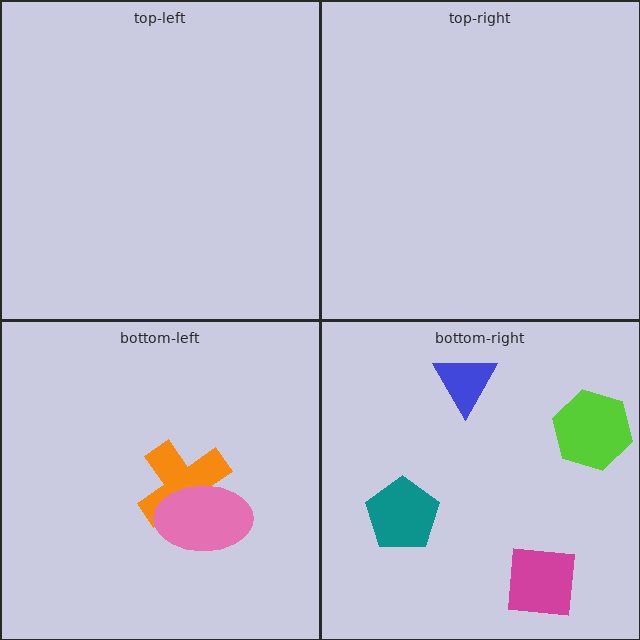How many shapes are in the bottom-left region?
2.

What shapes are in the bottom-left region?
The orange cross, the pink ellipse.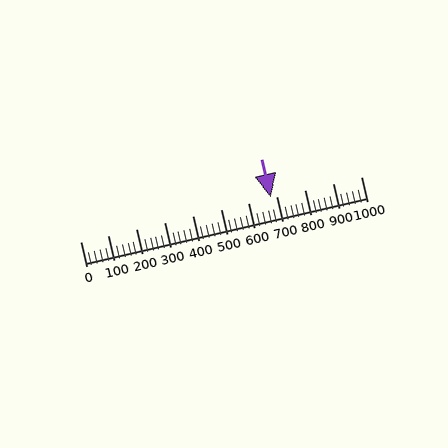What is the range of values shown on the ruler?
The ruler shows values from 0 to 1000.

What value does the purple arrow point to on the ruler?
The purple arrow points to approximately 679.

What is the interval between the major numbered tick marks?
The major tick marks are spaced 100 units apart.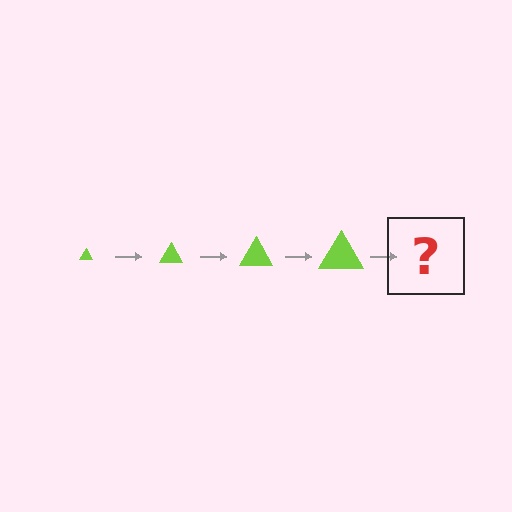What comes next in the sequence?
The next element should be a lime triangle, larger than the previous one.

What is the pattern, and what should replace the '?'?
The pattern is that the triangle gets progressively larger each step. The '?' should be a lime triangle, larger than the previous one.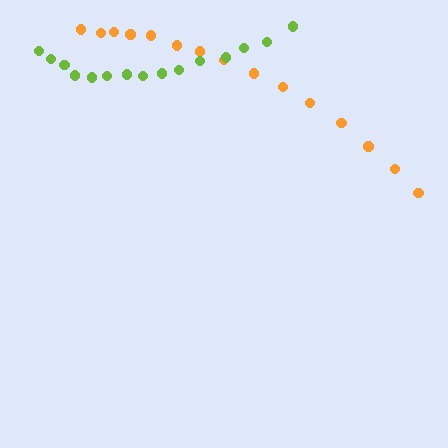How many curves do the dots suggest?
There are 2 distinct paths.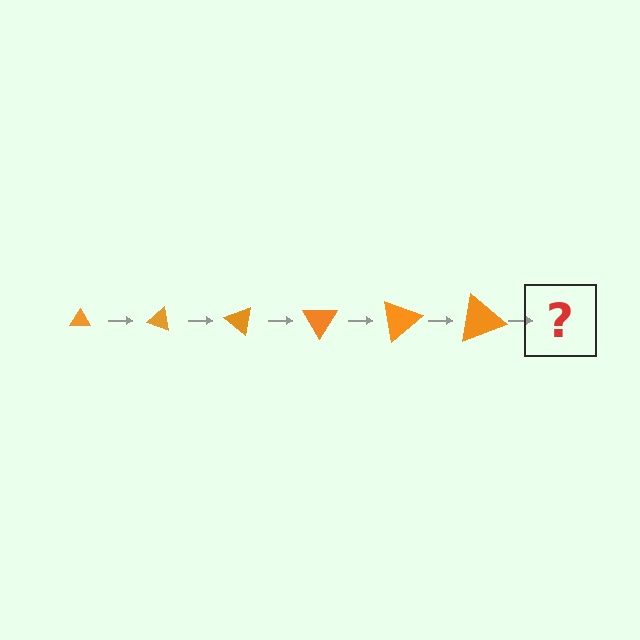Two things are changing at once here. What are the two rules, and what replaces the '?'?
The two rules are that the triangle grows larger each step and it rotates 20 degrees each step. The '?' should be a triangle, larger than the previous one and rotated 120 degrees from the start.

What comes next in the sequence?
The next element should be a triangle, larger than the previous one and rotated 120 degrees from the start.